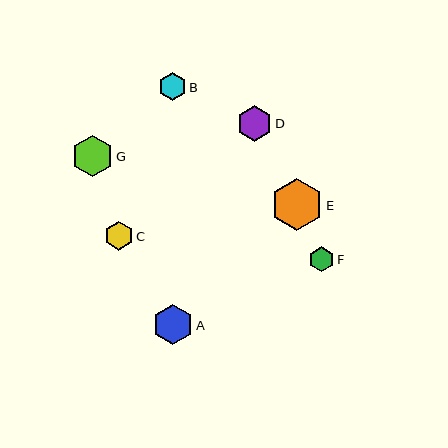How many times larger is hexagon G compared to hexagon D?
Hexagon G is approximately 1.2 times the size of hexagon D.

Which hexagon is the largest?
Hexagon E is the largest with a size of approximately 52 pixels.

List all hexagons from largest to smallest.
From largest to smallest: E, G, A, D, C, B, F.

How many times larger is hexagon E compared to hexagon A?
Hexagon E is approximately 1.3 times the size of hexagon A.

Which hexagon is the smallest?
Hexagon F is the smallest with a size of approximately 25 pixels.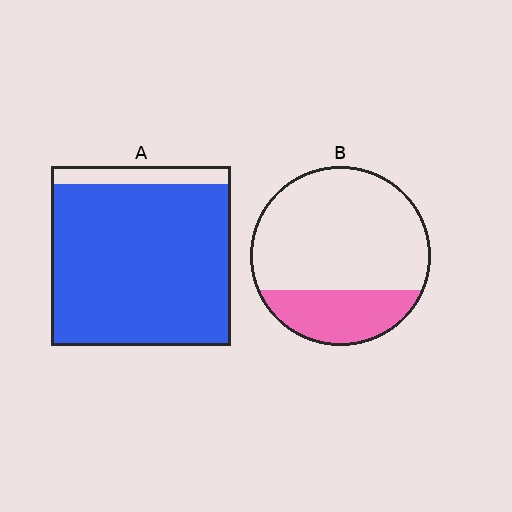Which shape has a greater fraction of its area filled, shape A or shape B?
Shape A.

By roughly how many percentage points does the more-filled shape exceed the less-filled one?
By roughly 65 percentage points (A over B).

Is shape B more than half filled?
No.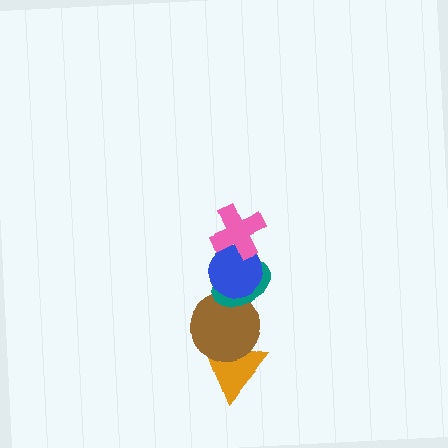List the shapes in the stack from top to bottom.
From top to bottom: the pink cross, the blue circle, the teal ellipse, the brown circle, the orange triangle.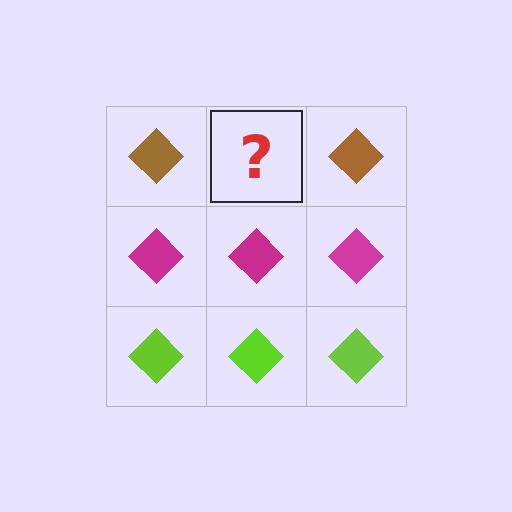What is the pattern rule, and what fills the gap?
The rule is that each row has a consistent color. The gap should be filled with a brown diamond.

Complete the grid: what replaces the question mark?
The question mark should be replaced with a brown diamond.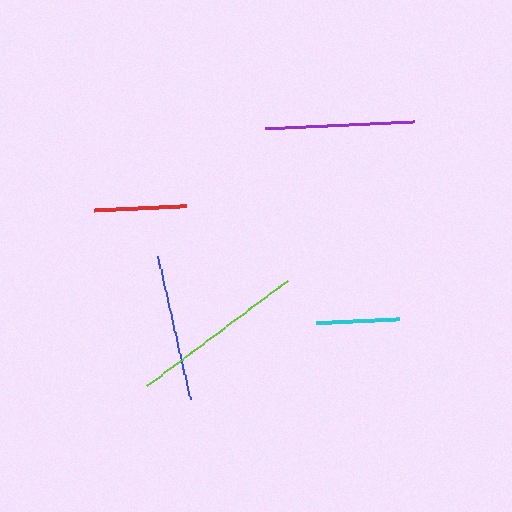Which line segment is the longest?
The lime line is the longest at approximately 177 pixels.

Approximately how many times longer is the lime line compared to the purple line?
The lime line is approximately 1.2 times the length of the purple line.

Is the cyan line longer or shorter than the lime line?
The lime line is longer than the cyan line.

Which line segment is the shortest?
The cyan line is the shortest at approximately 83 pixels.